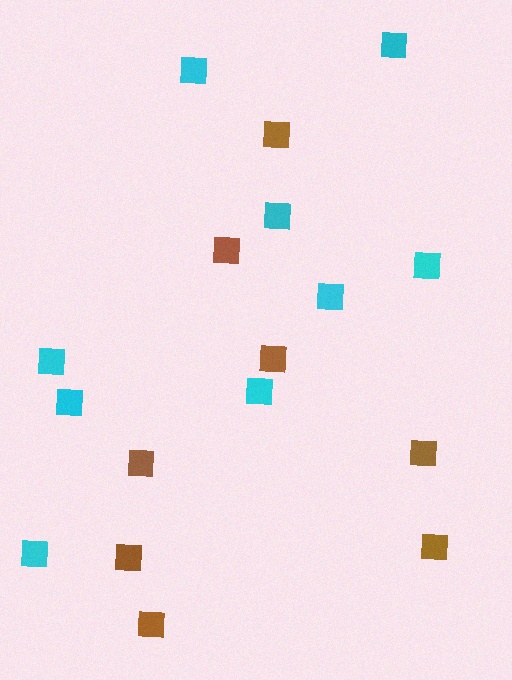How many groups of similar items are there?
There are 2 groups: one group of brown squares (8) and one group of cyan squares (9).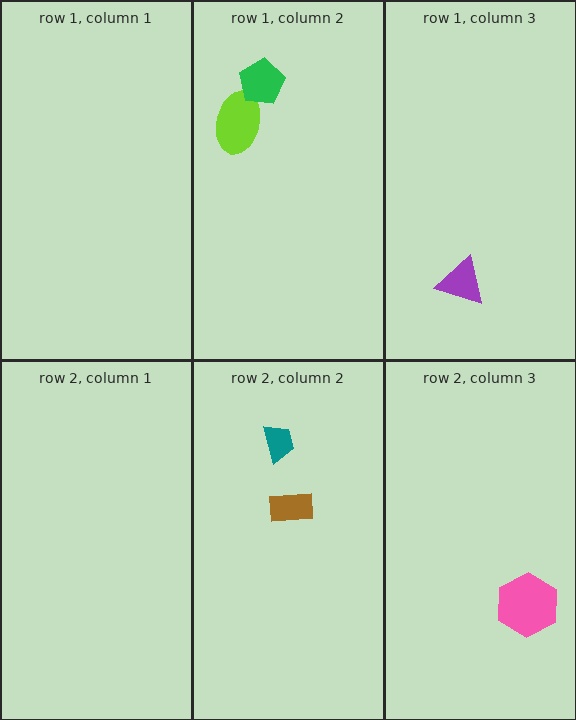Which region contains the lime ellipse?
The row 1, column 2 region.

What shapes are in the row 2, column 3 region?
The pink hexagon.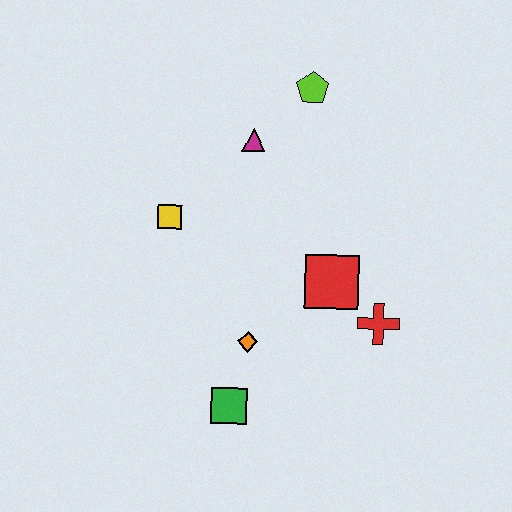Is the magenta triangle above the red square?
Yes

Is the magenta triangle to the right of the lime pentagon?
No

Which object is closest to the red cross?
The red square is closest to the red cross.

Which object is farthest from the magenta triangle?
The green square is farthest from the magenta triangle.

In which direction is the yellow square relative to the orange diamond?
The yellow square is above the orange diamond.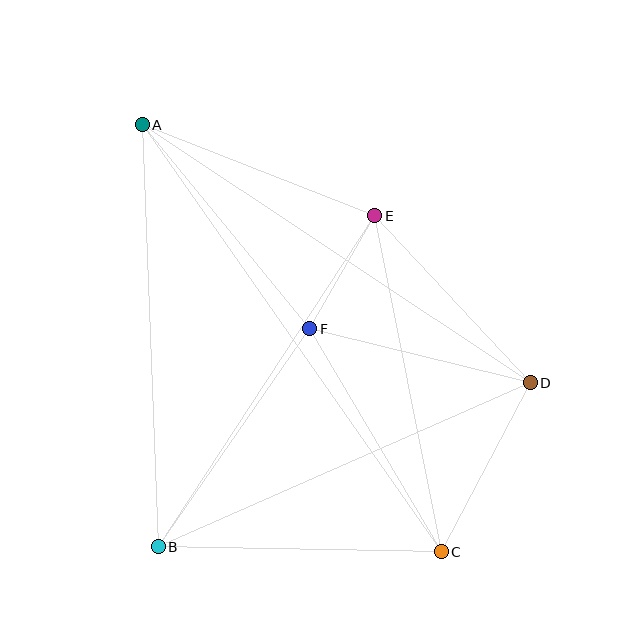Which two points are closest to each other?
Points E and F are closest to each other.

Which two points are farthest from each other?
Points A and C are farthest from each other.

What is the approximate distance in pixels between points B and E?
The distance between B and E is approximately 396 pixels.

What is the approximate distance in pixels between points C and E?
The distance between C and E is approximately 342 pixels.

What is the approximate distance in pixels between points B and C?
The distance between B and C is approximately 283 pixels.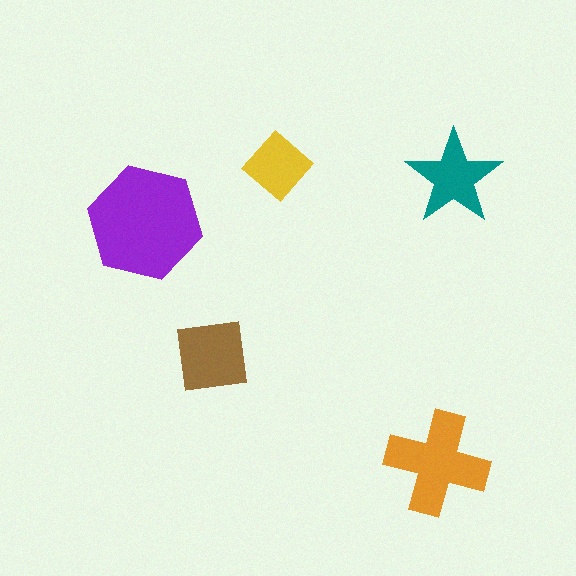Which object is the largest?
The purple hexagon.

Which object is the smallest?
The yellow diamond.